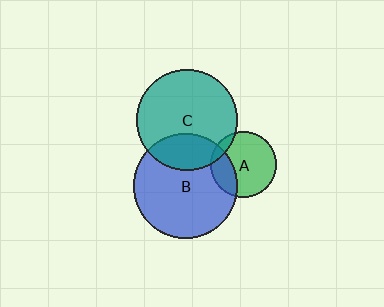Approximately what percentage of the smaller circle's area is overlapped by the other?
Approximately 25%.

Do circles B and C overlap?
Yes.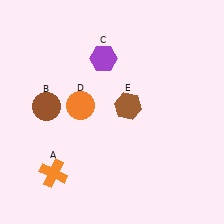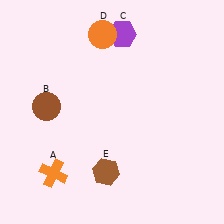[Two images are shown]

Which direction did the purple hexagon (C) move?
The purple hexagon (C) moved up.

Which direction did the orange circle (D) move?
The orange circle (D) moved up.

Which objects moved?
The objects that moved are: the purple hexagon (C), the orange circle (D), the brown hexagon (E).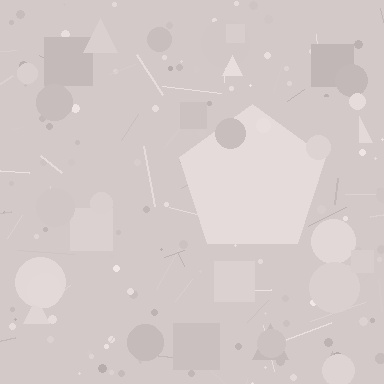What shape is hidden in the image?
A pentagon is hidden in the image.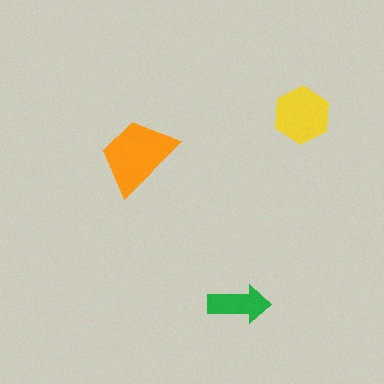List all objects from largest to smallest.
The orange trapezoid, the yellow hexagon, the green arrow.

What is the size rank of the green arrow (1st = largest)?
3rd.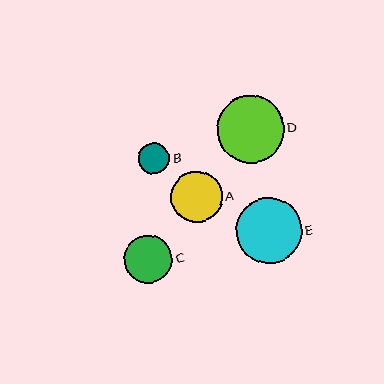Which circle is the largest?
Circle D is the largest with a size of approximately 67 pixels.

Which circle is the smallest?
Circle B is the smallest with a size of approximately 31 pixels.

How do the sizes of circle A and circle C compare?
Circle A and circle C are approximately the same size.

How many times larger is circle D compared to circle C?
Circle D is approximately 1.4 times the size of circle C.